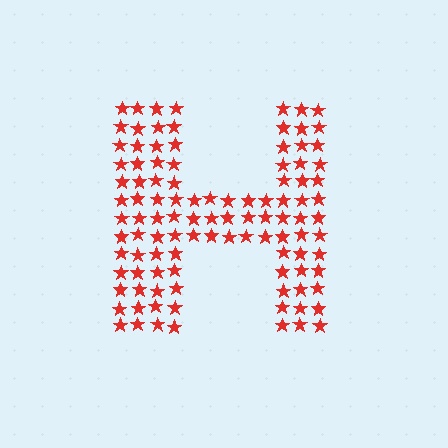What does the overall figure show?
The overall figure shows the letter H.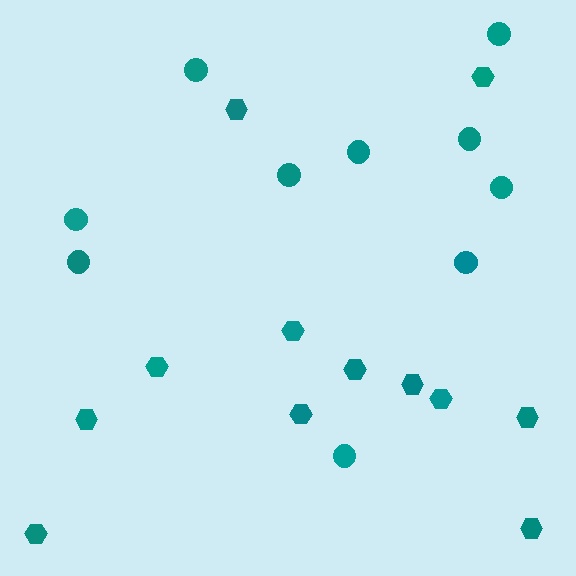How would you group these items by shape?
There are 2 groups: one group of circles (10) and one group of hexagons (12).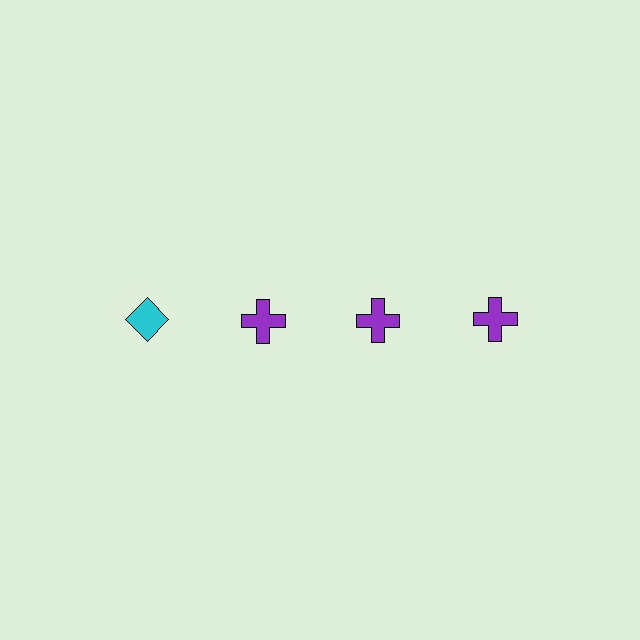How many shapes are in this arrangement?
There are 4 shapes arranged in a grid pattern.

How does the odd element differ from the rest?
It differs in both color (cyan instead of purple) and shape (diamond instead of cross).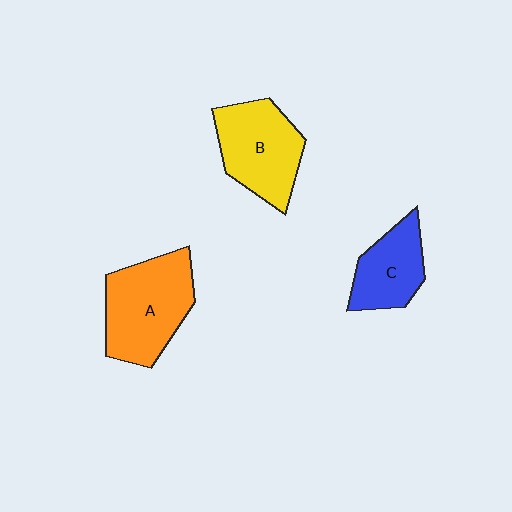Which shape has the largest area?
Shape A (orange).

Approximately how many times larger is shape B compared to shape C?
Approximately 1.4 times.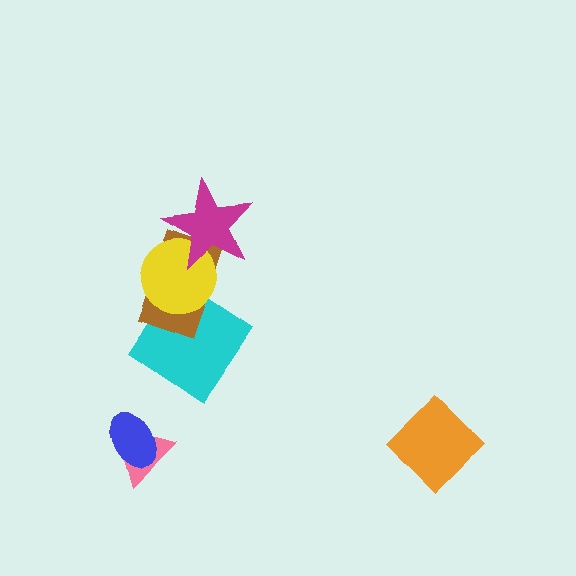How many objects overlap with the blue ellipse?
1 object overlaps with the blue ellipse.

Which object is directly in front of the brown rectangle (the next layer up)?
The yellow circle is directly in front of the brown rectangle.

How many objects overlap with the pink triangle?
1 object overlaps with the pink triangle.